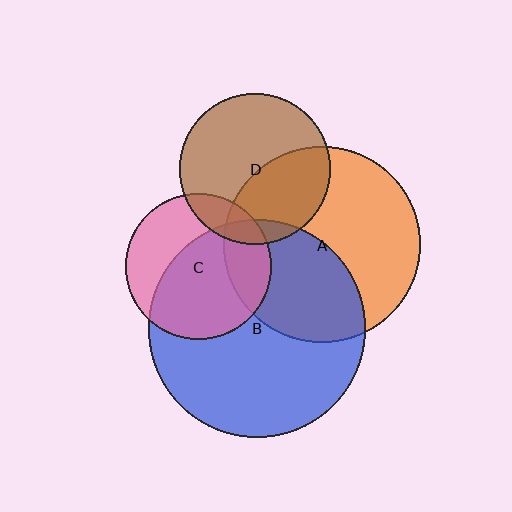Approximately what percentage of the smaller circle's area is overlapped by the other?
Approximately 15%.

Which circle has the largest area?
Circle B (blue).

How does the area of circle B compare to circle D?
Approximately 2.1 times.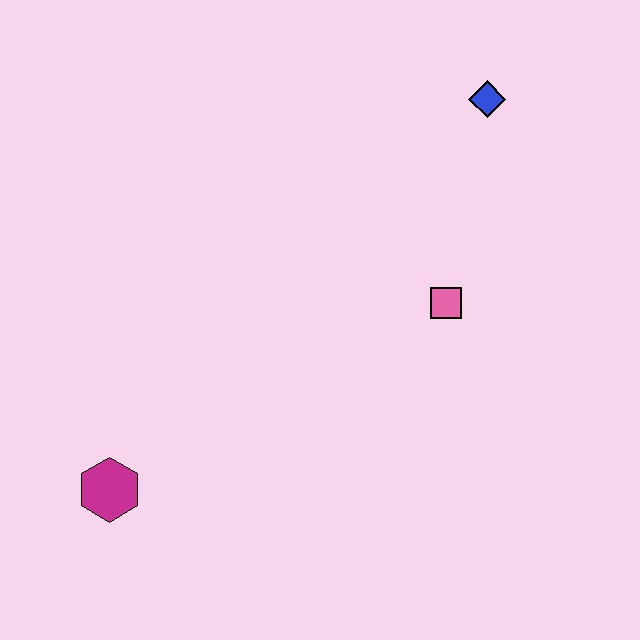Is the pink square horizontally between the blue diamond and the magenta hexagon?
Yes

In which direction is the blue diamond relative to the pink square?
The blue diamond is above the pink square.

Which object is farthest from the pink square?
The magenta hexagon is farthest from the pink square.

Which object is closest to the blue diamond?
The pink square is closest to the blue diamond.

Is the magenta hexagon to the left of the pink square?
Yes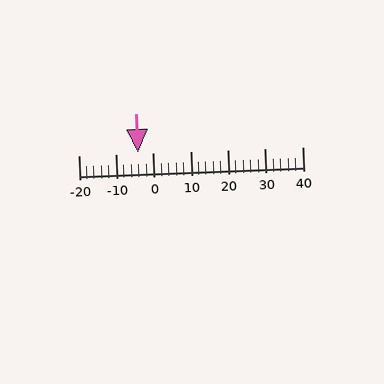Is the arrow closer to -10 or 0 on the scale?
The arrow is closer to 0.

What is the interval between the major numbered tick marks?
The major tick marks are spaced 10 units apart.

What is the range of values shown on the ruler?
The ruler shows values from -20 to 40.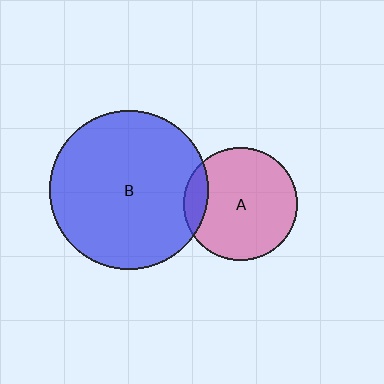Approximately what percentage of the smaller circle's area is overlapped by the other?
Approximately 10%.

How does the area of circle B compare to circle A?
Approximately 2.0 times.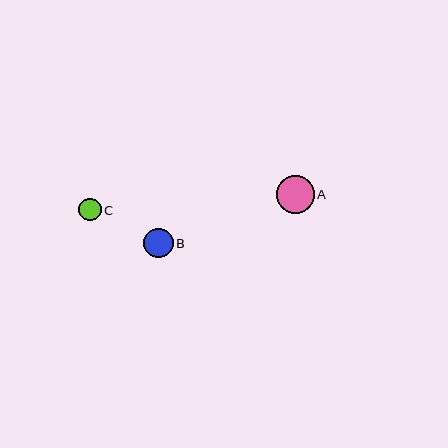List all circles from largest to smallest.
From largest to smallest: A, B, C.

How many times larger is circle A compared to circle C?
Circle A is approximately 1.7 times the size of circle C.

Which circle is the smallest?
Circle C is the smallest with a size of approximately 22 pixels.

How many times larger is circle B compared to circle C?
Circle B is approximately 1.3 times the size of circle C.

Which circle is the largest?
Circle A is the largest with a size of approximately 37 pixels.